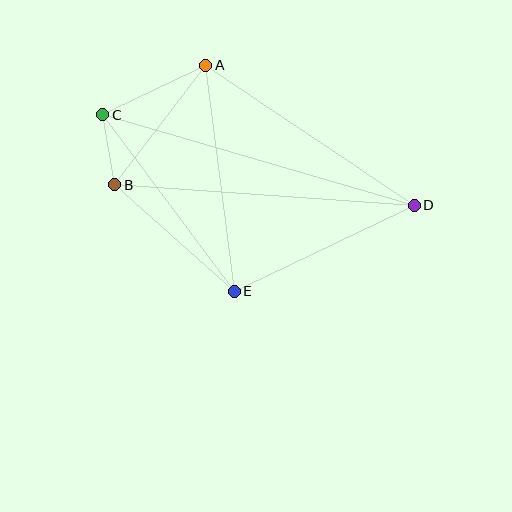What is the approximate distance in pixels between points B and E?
The distance between B and E is approximately 160 pixels.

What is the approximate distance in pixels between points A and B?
The distance between A and B is approximately 150 pixels.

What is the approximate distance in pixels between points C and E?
The distance between C and E is approximately 220 pixels.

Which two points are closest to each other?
Points B and C are closest to each other.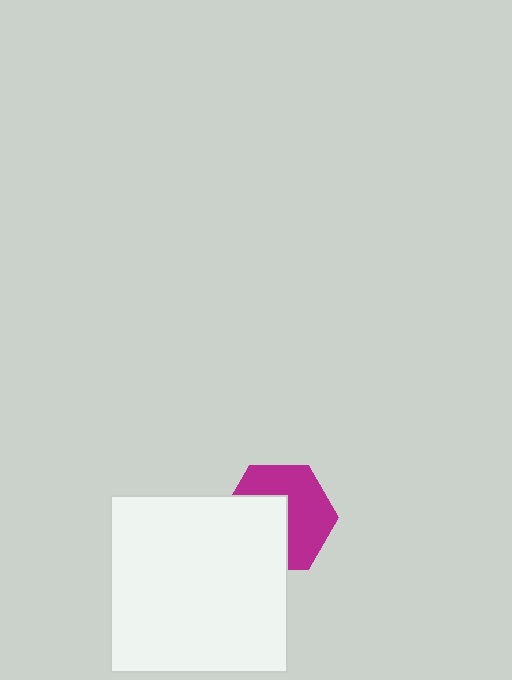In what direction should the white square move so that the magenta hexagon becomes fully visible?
The white square should move toward the lower-left. That is the shortest direction to clear the overlap and leave the magenta hexagon fully visible.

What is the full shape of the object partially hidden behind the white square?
The partially hidden object is a magenta hexagon.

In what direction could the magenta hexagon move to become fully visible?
The magenta hexagon could move toward the upper-right. That would shift it out from behind the white square entirely.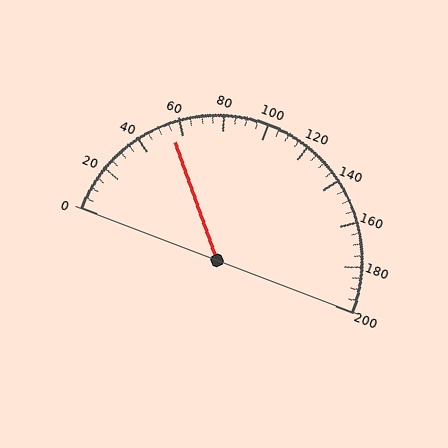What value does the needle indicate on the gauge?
The needle indicates approximately 55.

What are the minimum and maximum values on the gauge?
The gauge ranges from 0 to 200.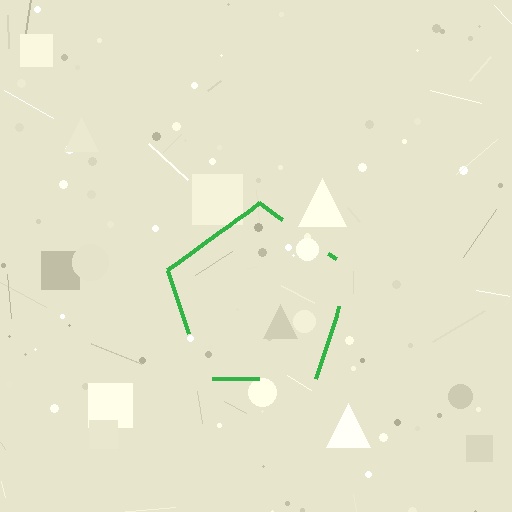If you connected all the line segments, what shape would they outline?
They would outline a pentagon.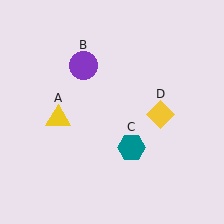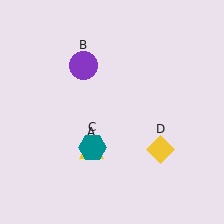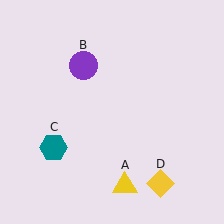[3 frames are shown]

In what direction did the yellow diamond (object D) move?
The yellow diamond (object D) moved down.